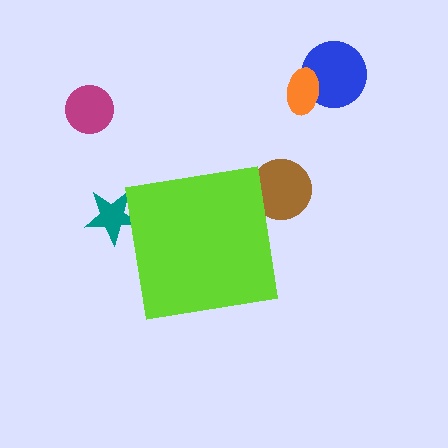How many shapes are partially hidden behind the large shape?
2 shapes are partially hidden.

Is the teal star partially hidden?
Yes, the teal star is partially hidden behind the lime square.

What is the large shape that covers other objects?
A lime square.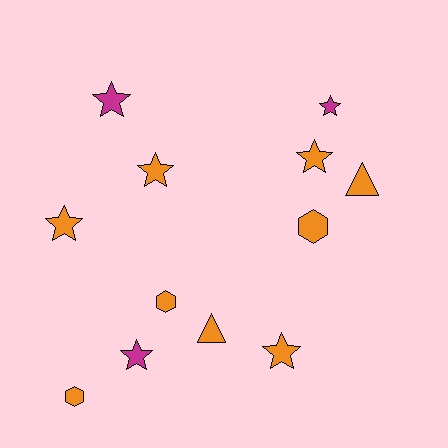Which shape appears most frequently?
Star, with 7 objects.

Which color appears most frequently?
Orange, with 9 objects.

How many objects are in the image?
There are 12 objects.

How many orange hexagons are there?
There are 3 orange hexagons.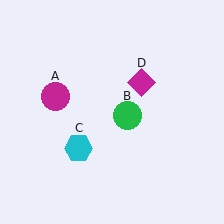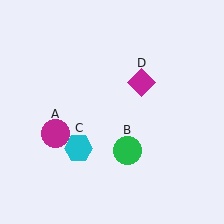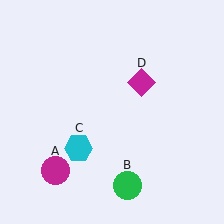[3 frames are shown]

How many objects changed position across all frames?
2 objects changed position: magenta circle (object A), green circle (object B).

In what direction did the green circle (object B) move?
The green circle (object B) moved down.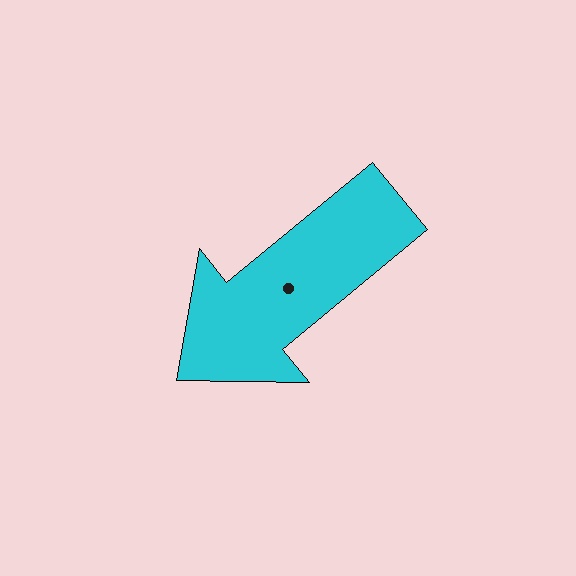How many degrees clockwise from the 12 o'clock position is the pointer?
Approximately 230 degrees.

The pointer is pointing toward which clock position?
Roughly 8 o'clock.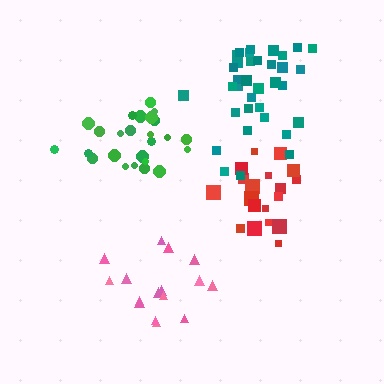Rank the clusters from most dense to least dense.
red, green, teal, pink.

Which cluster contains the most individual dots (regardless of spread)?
Teal (35).